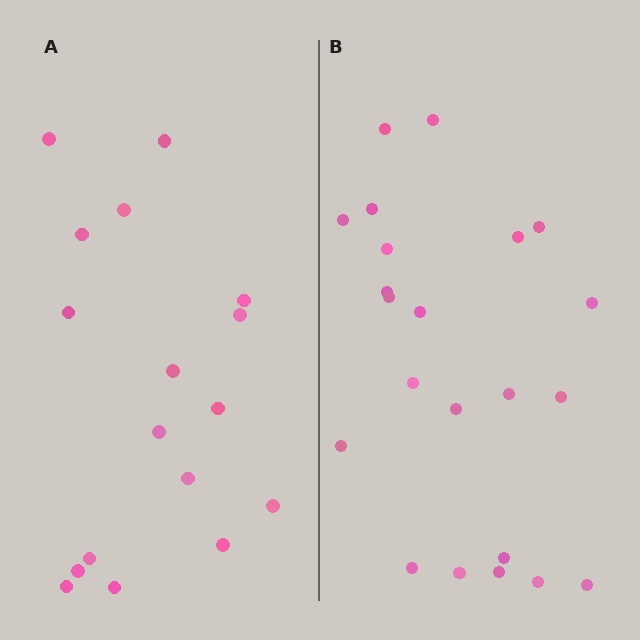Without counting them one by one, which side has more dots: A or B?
Region B (the right region) has more dots.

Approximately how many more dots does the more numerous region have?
Region B has about 5 more dots than region A.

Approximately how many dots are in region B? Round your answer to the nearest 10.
About 20 dots. (The exact count is 22, which rounds to 20.)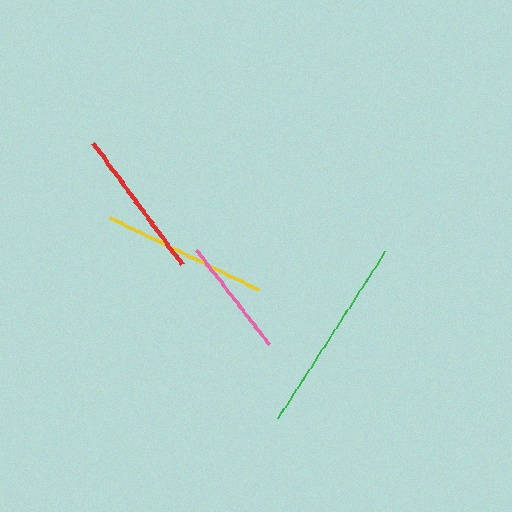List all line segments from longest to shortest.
From longest to shortest: green, yellow, red, pink.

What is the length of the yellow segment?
The yellow segment is approximately 166 pixels long.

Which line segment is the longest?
The green line is the longest at approximately 198 pixels.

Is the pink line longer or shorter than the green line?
The green line is longer than the pink line.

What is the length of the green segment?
The green segment is approximately 198 pixels long.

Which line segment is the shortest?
The pink line is the shortest at approximately 119 pixels.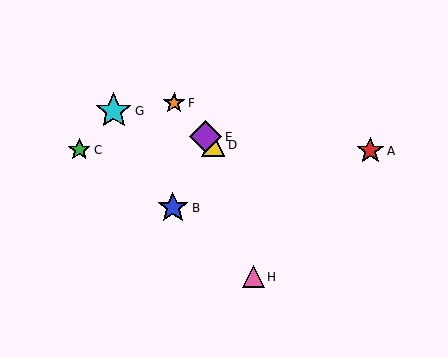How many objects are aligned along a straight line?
3 objects (D, E, F) are aligned along a straight line.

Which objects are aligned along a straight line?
Objects D, E, F are aligned along a straight line.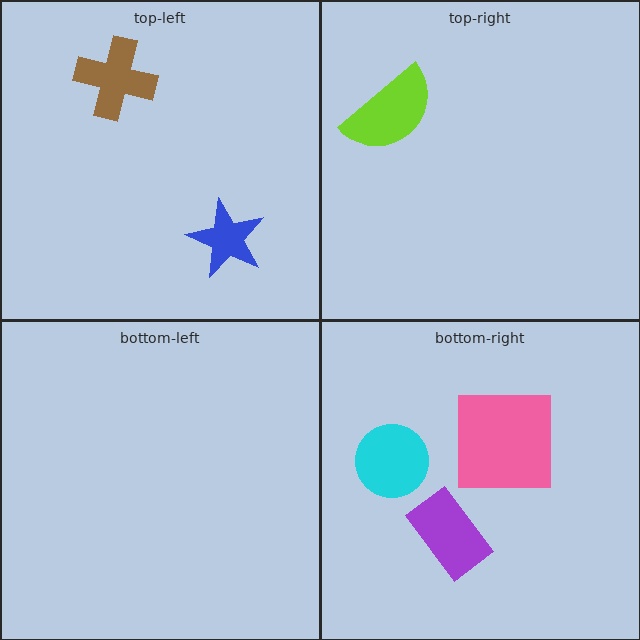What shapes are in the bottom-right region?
The purple rectangle, the cyan circle, the pink square.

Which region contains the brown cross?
The top-left region.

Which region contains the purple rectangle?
The bottom-right region.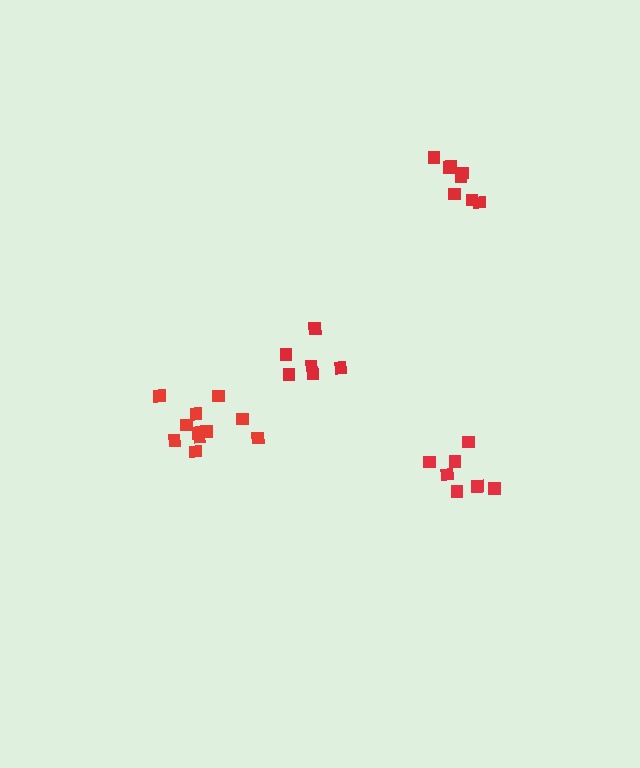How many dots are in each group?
Group 1: 7 dots, Group 2: 11 dots, Group 3: 6 dots, Group 4: 8 dots (32 total).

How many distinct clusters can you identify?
There are 4 distinct clusters.